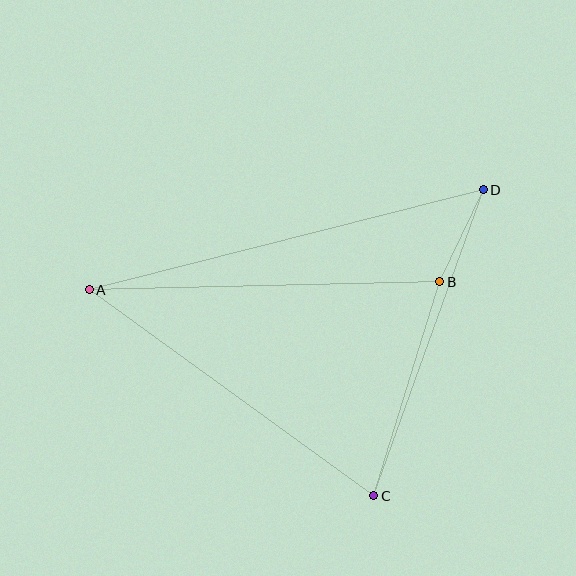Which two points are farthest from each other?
Points A and D are farthest from each other.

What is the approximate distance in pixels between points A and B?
The distance between A and B is approximately 350 pixels.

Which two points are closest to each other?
Points B and D are closest to each other.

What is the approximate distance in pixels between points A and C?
The distance between A and C is approximately 351 pixels.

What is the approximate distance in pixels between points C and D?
The distance between C and D is approximately 325 pixels.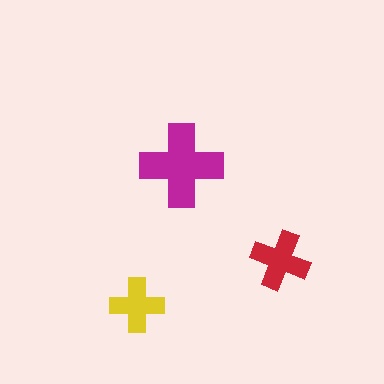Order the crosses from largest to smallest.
the magenta one, the red one, the yellow one.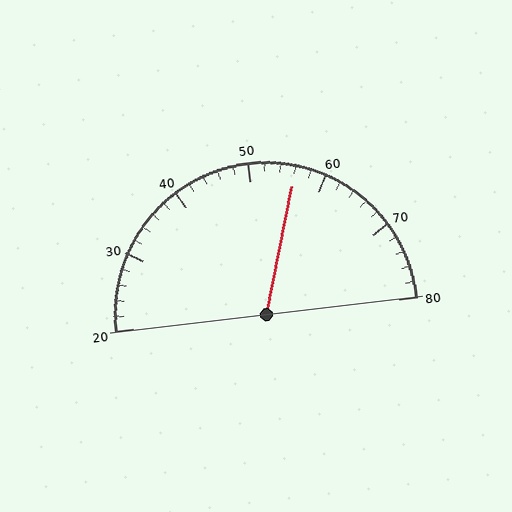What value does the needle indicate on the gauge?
The needle indicates approximately 56.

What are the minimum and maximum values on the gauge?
The gauge ranges from 20 to 80.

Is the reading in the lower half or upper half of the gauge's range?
The reading is in the upper half of the range (20 to 80).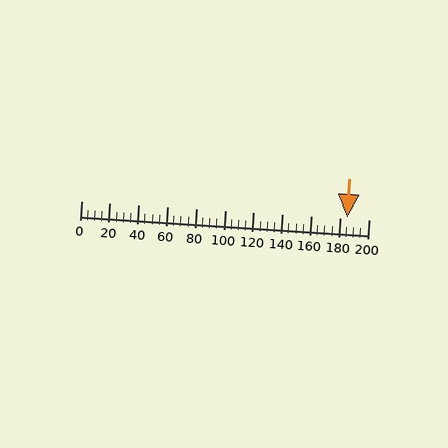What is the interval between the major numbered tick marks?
The major tick marks are spaced 20 units apart.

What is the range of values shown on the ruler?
The ruler shows values from 0 to 200.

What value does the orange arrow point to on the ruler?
The orange arrow points to approximately 185.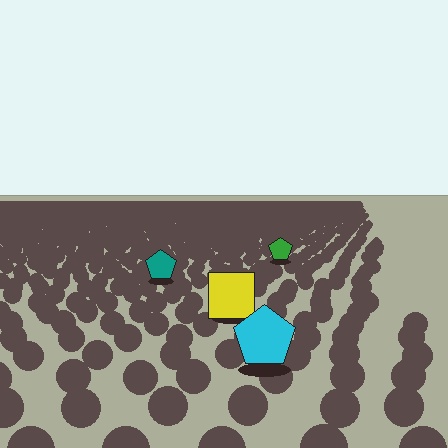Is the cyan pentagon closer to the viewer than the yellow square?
Yes. The cyan pentagon is closer — you can tell from the texture gradient: the ground texture is coarser near it.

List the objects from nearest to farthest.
From nearest to farthest: the cyan pentagon, the yellow square, the teal pentagon, the green pentagon.